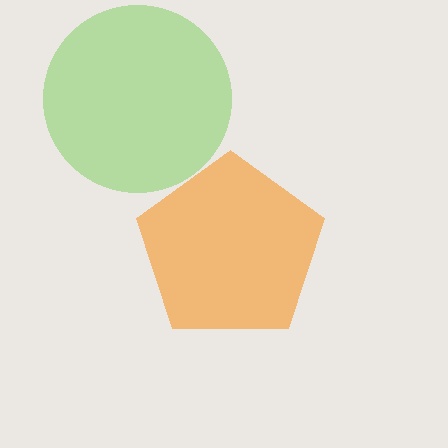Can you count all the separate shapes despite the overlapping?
Yes, there are 2 separate shapes.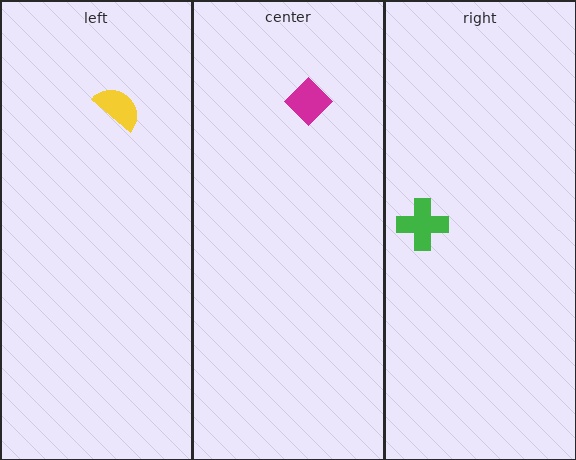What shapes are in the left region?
The yellow semicircle.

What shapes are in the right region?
The green cross.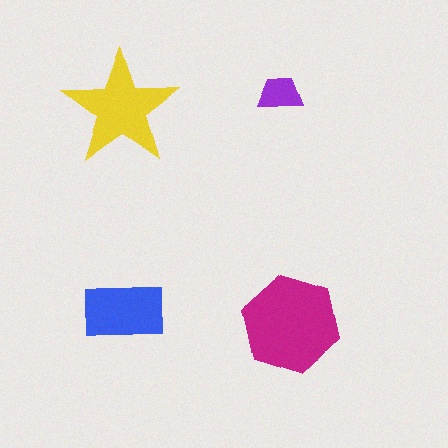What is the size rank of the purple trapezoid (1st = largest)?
4th.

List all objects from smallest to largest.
The purple trapezoid, the blue rectangle, the yellow star, the magenta hexagon.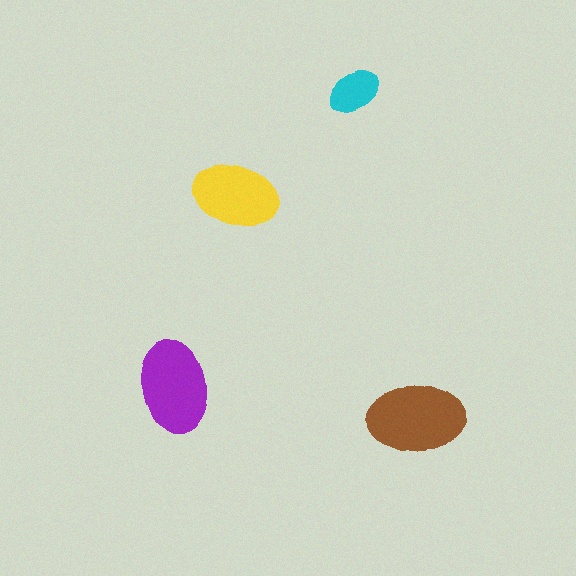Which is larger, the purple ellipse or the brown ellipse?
The brown one.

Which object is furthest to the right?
The brown ellipse is rightmost.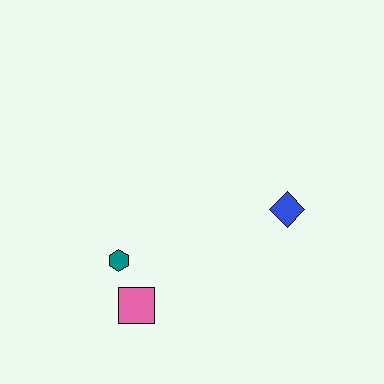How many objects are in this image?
There are 3 objects.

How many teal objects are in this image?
There is 1 teal object.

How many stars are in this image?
There are no stars.